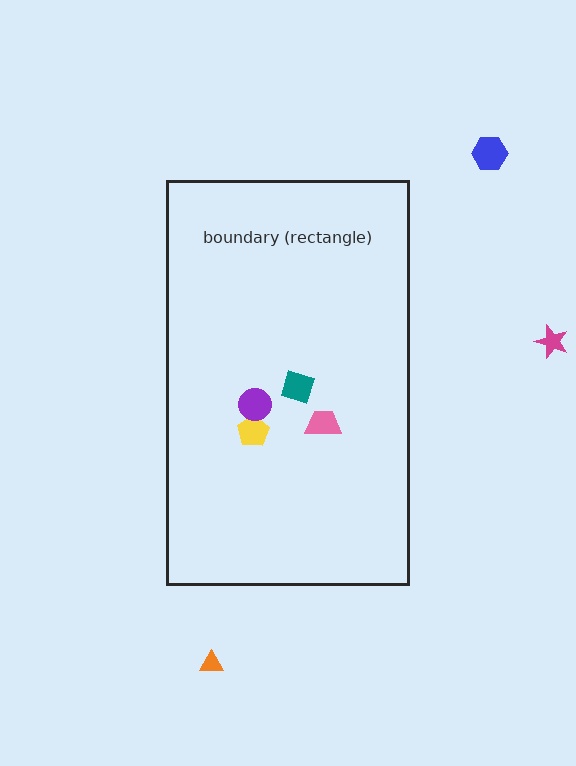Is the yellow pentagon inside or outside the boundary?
Inside.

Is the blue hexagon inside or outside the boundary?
Outside.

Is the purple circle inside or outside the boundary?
Inside.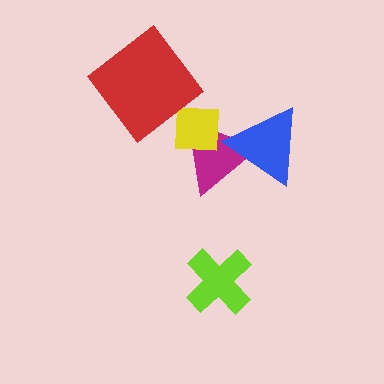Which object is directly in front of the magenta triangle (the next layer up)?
The blue triangle is directly in front of the magenta triangle.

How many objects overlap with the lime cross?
0 objects overlap with the lime cross.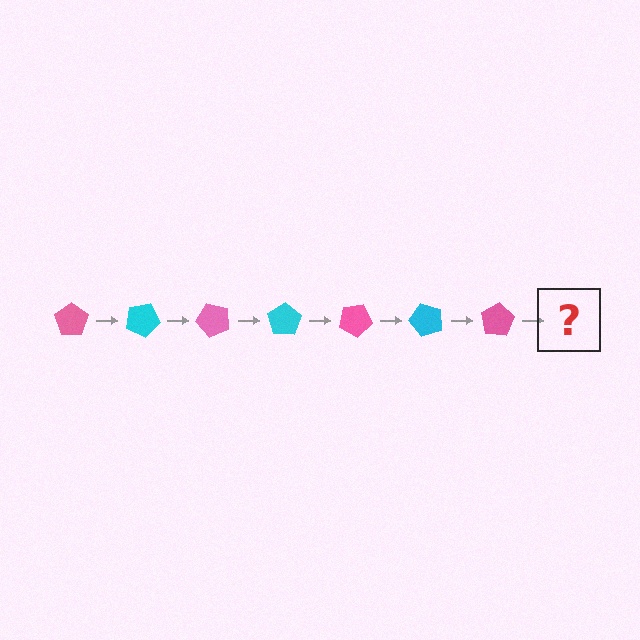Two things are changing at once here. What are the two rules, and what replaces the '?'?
The two rules are that it rotates 25 degrees each step and the color cycles through pink and cyan. The '?' should be a cyan pentagon, rotated 175 degrees from the start.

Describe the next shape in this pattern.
It should be a cyan pentagon, rotated 175 degrees from the start.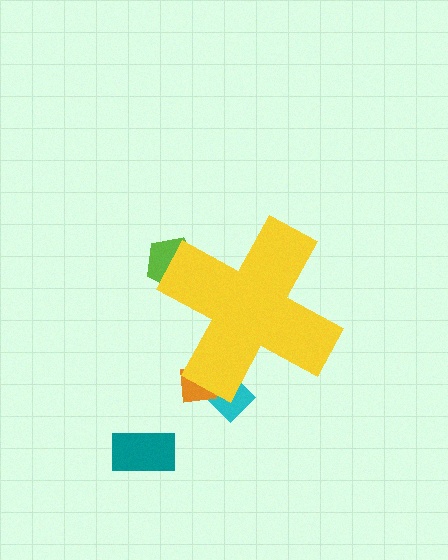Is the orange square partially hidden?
Yes, the orange square is partially hidden behind the yellow cross.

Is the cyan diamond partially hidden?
Yes, the cyan diamond is partially hidden behind the yellow cross.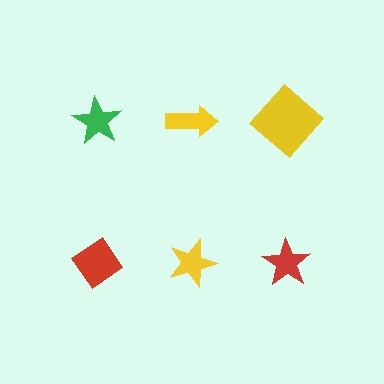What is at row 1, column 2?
A yellow arrow.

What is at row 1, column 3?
A yellow diamond.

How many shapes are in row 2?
3 shapes.